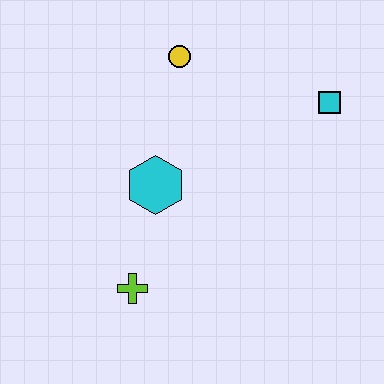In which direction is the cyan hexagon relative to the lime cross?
The cyan hexagon is above the lime cross.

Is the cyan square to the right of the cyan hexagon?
Yes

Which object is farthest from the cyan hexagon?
The cyan square is farthest from the cyan hexagon.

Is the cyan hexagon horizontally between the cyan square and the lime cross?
Yes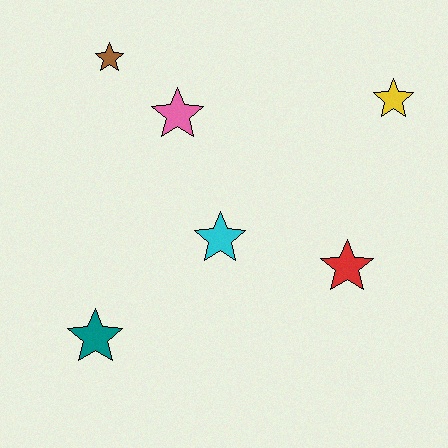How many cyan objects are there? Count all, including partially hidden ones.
There is 1 cyan object.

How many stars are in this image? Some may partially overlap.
There are 6 stars.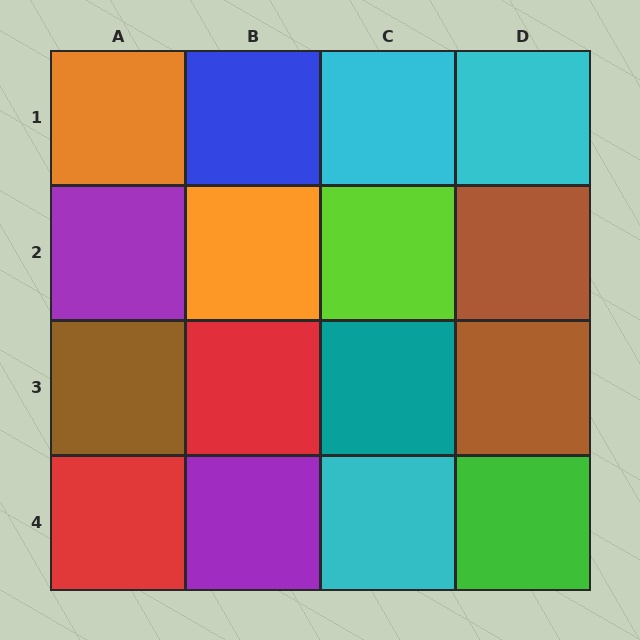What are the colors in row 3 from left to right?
Brown, red, teal, brown.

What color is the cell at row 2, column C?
Lime.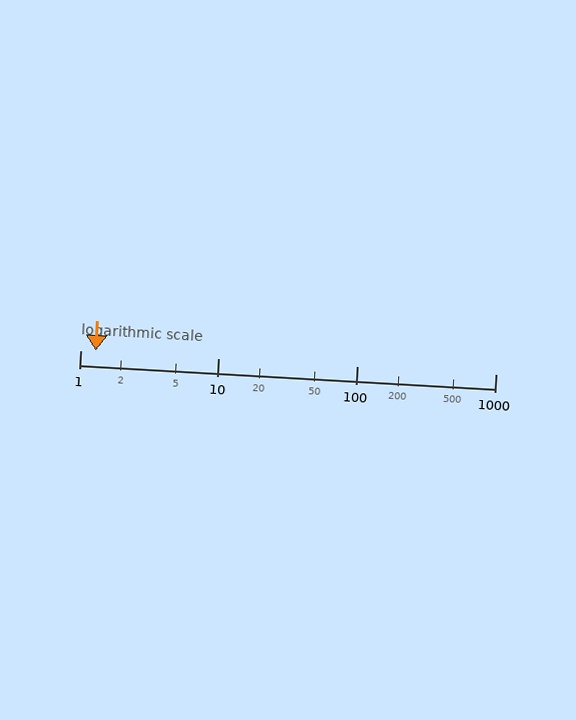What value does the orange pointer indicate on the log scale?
The pointer indicates approximately 1.3.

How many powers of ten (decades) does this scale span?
The scale spans 3 decades, from 1 to 1000.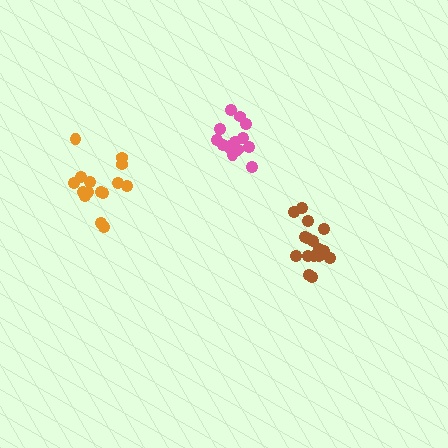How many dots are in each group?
Group 1: 16 dots, Group 2: 15 dots, Group 3: 16 dots (47 total).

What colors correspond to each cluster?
The clusters are colored: brown, orange, pink.